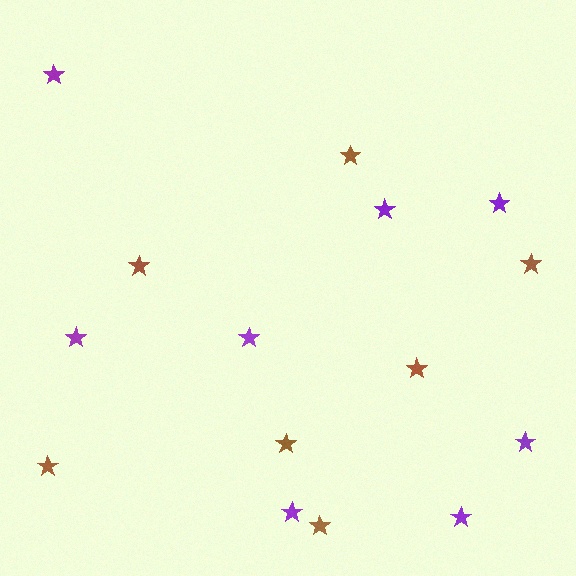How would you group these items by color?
There are 2 groups: one group of brown stars (7) and one group of purple stars (8).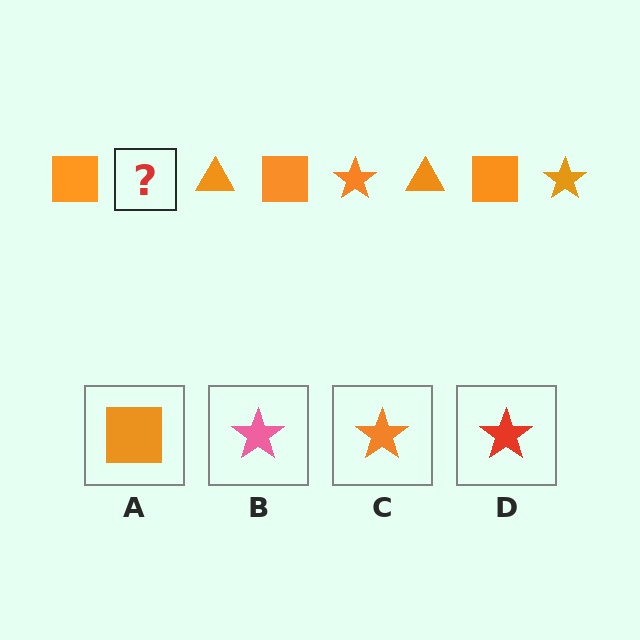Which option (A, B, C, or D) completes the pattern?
C.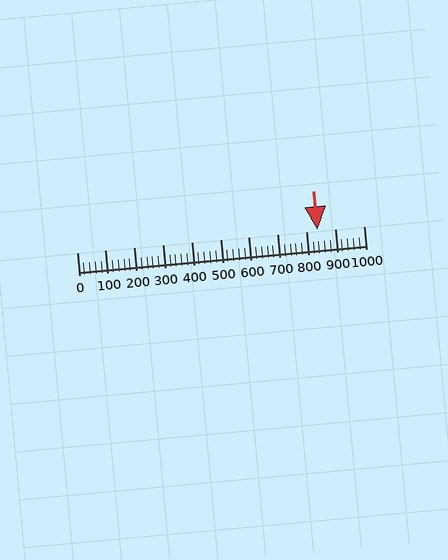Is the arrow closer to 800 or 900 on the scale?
The arrow is closer to 800.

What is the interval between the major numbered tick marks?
The major tick marks are spaced 100 units apart.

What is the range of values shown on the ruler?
The ruler shows values from 0 to 1000.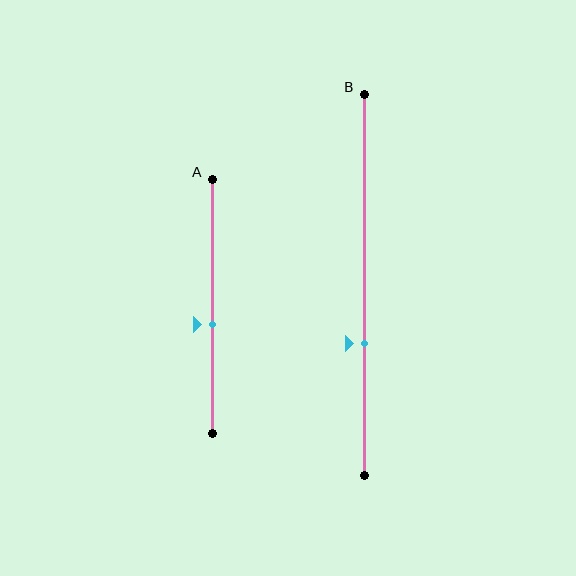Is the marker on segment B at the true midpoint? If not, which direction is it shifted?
No, the marker on segment B is shifted downward by about 15% of the segment length.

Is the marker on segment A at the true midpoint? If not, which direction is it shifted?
No, the marker on segment A is shifted downward by about 7% of the segment length.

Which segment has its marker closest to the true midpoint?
Segment A has its marker closest to the true midpoint.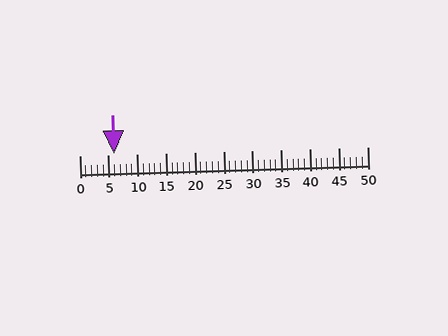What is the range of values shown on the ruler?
The ruler shows values from 0 to 50.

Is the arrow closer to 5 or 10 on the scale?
The arrow is closer to 5.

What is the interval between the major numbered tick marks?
The major tick marks are spaced 5 units apart.